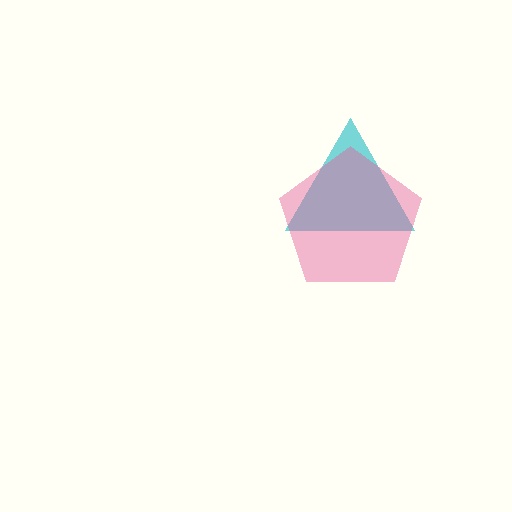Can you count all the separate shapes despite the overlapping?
Yes, there are 2 separate shapes.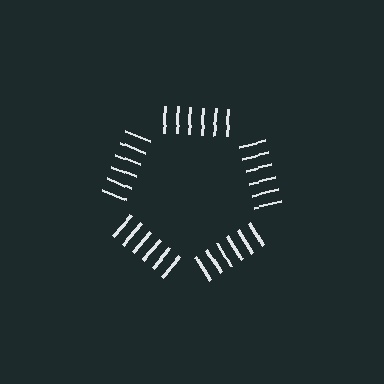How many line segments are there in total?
30 — 6 along each of the 5 edges.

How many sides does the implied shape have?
5 sides — the line-ends trace a pentagon.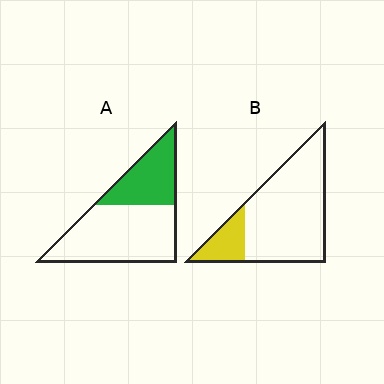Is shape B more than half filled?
No.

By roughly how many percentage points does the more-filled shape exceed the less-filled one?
By roughly 15 percentage points (A over B).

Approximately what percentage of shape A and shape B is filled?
A is approximately 35% and B is approximately 20%.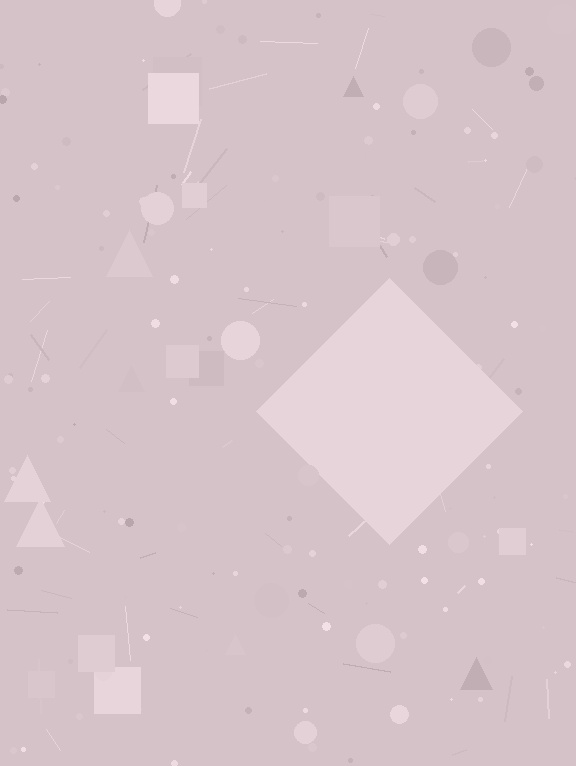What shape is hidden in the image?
A diamond is hidden in the image.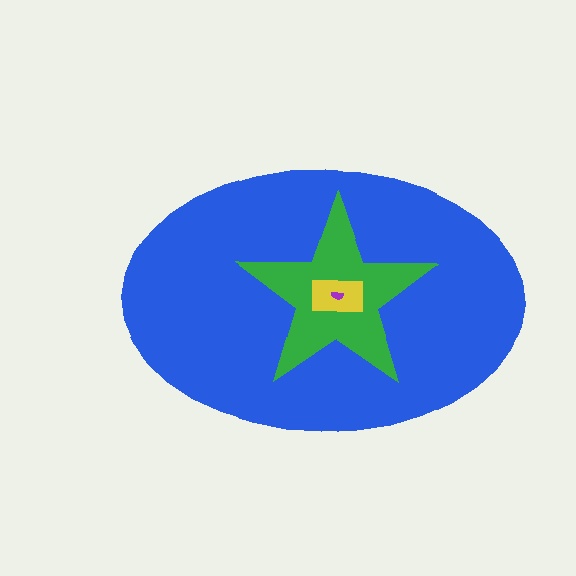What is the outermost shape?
The blue ellipse.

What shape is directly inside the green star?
The yellow rectangle.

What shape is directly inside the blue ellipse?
The green star.